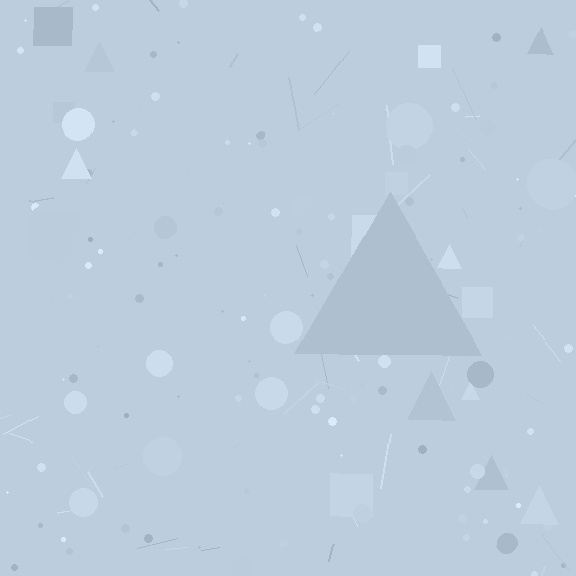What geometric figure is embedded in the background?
A triangle is embedded in the background.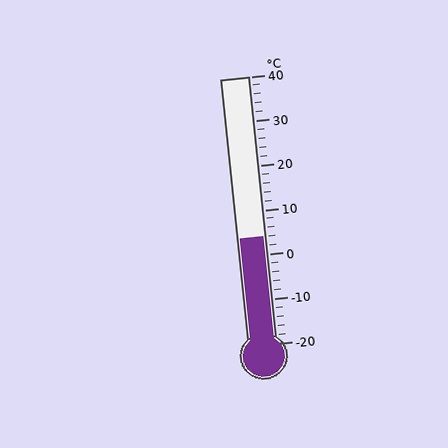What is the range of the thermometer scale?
The thermometer scale ranges from -20°C to 40°C.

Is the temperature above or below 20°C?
The temperature is below 20°C.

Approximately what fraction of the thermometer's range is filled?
The thermometer is filled to approximately 40% of its range.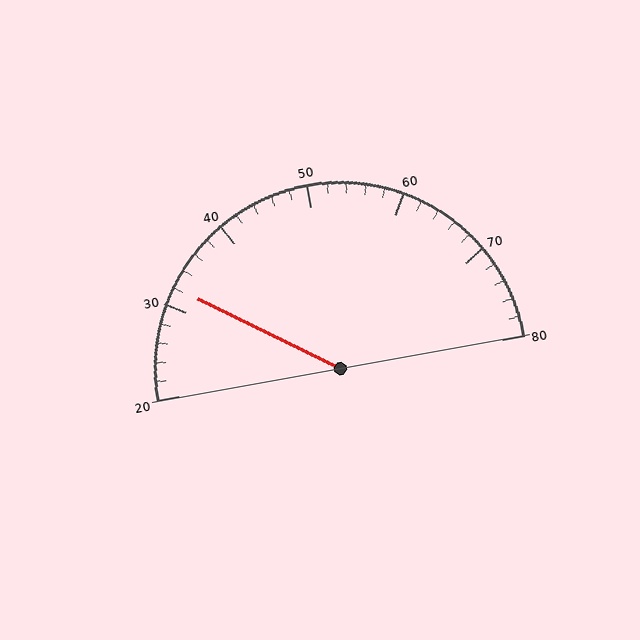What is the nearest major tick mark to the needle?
The nearest major tick mark is 30.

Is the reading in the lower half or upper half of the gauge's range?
The reading is in the lower half of the range (20 to 80).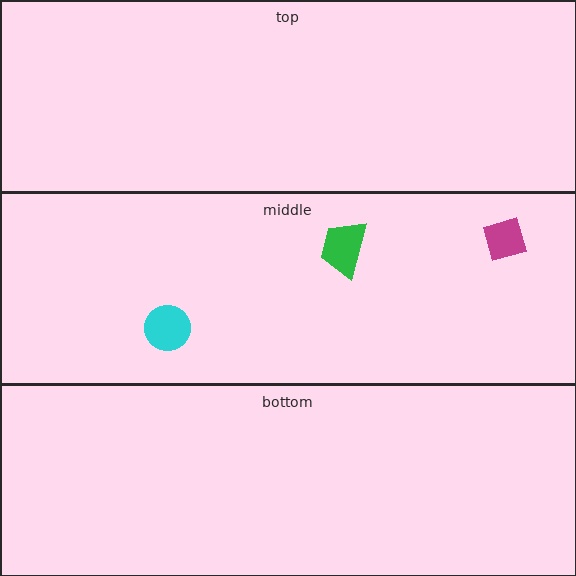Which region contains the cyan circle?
The middle region.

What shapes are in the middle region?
The magenta diamond, the cyan circle, the green trapezoid.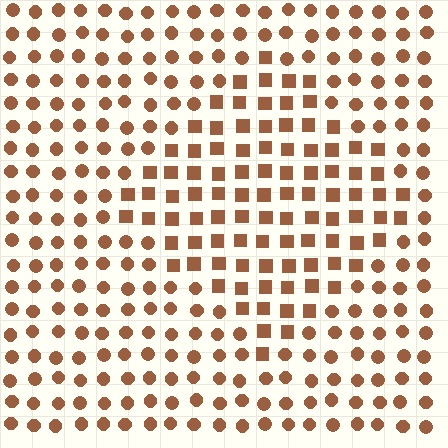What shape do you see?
I see a diamond.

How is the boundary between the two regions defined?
The boundary is defined by a change in element shape: squares inside vs. circles outside. All elements share the same color and spacing.